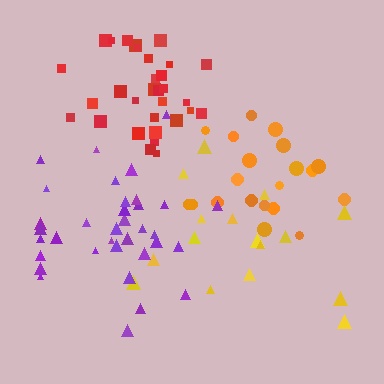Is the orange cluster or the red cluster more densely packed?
Red.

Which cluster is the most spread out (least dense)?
Yellow.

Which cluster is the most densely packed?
Red.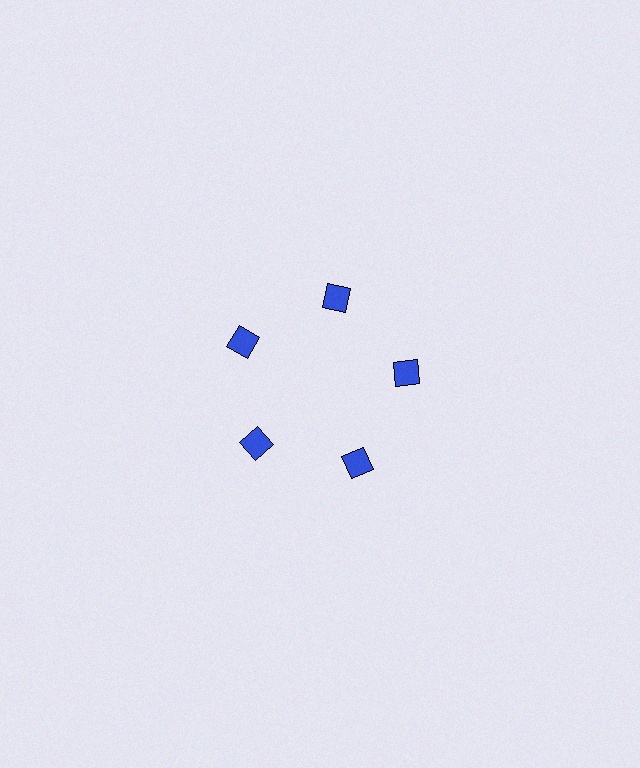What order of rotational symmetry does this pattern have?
This pattern has 5-fold rotational symmetry.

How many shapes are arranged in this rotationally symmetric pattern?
There are 5 shapes, arranged in 5 groups of 1.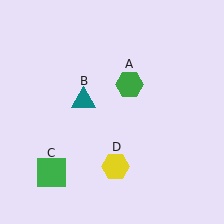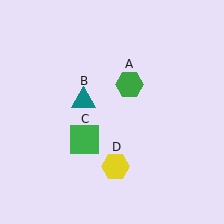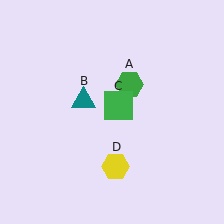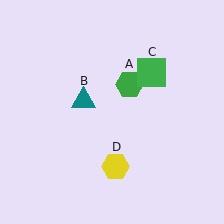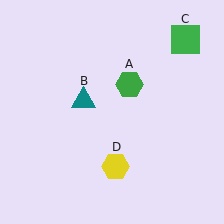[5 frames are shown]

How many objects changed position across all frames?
1 object changed position: green square (object C).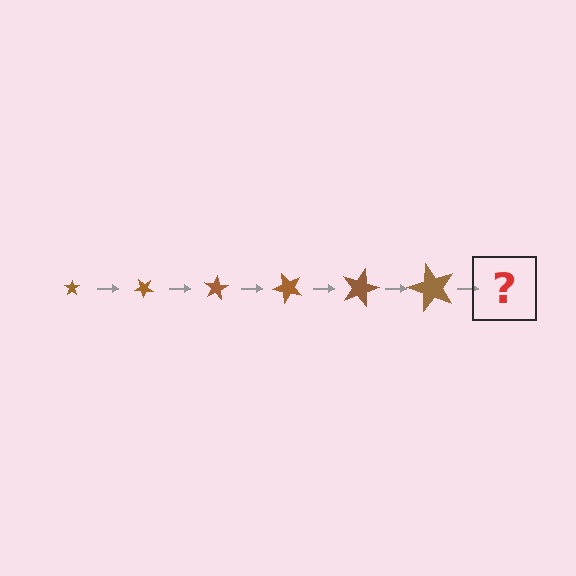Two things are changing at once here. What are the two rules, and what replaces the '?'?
The two rules are that the star grows larger each step and it rotates 40 degrees each step. The '?' should be a star, larger than the previous one and rotated 240 degrees from the start.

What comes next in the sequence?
The next element should be a star, larger than the previous one and rotated 240 degrees from the start.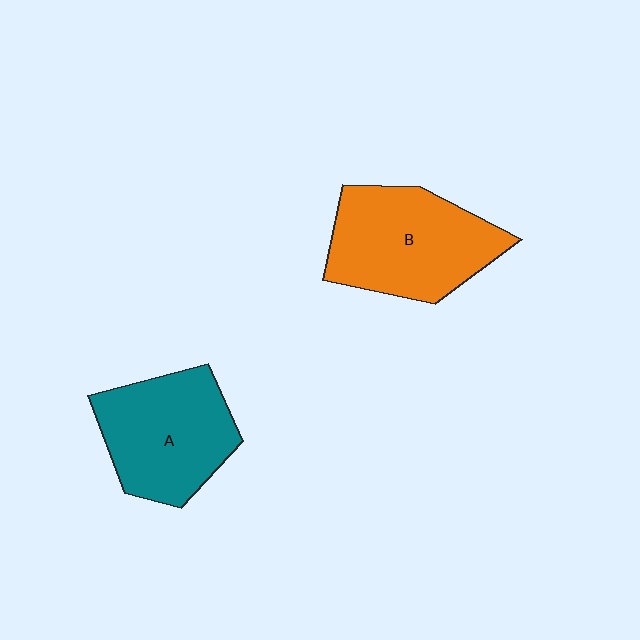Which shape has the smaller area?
Shape A (teal).